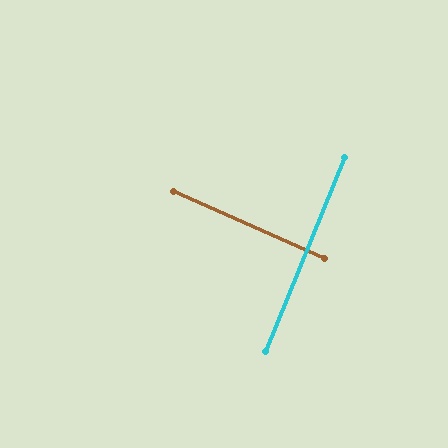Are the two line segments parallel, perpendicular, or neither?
Perpendicular — they meet at approximately 88°.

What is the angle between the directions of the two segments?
Approximately 88 degrees.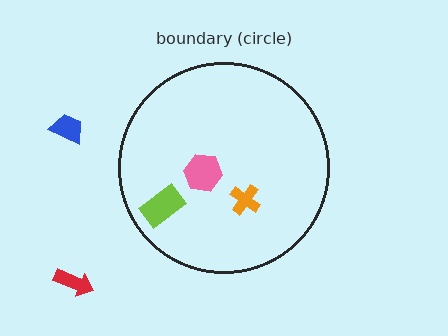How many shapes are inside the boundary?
3 inside, 2 outside.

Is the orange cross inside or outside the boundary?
Inside.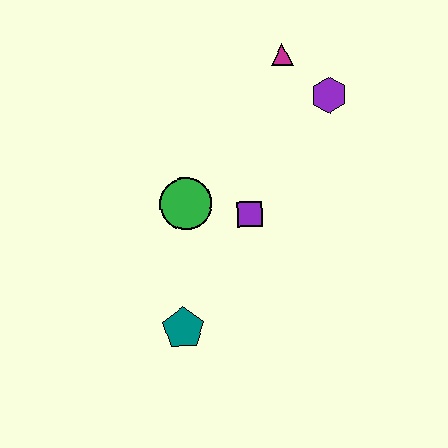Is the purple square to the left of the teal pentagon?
No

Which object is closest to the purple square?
The green circle is closest to the purple square.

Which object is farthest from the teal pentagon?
The magenta triangle is farthest from the teal pentagon.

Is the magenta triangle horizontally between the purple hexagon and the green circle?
Yes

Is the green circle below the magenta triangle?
Yes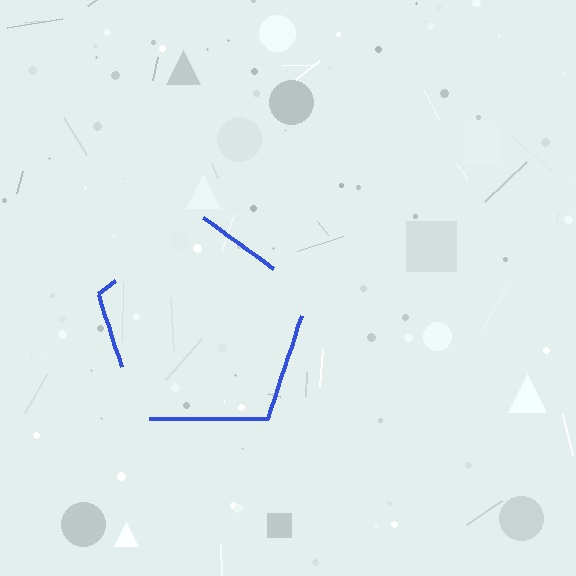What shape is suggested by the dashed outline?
The dashed outline suggests a pentagon.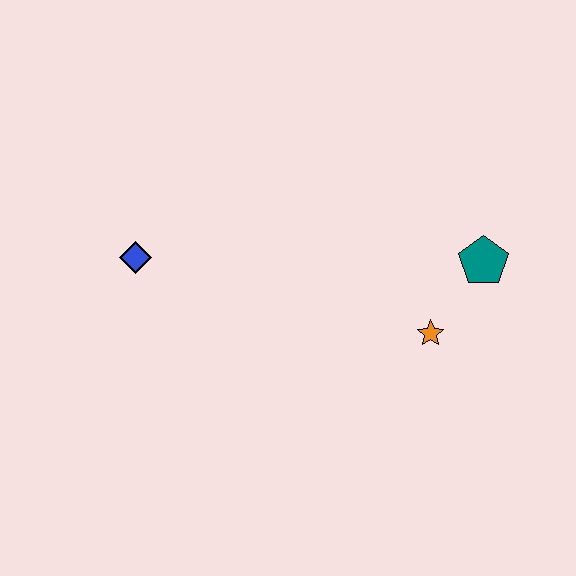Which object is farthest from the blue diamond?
The teal pentagon is farthest from the blue diamond.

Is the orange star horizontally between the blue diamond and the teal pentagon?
Yes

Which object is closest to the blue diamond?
The orange star is closest to the blue diamond.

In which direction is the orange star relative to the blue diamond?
The orange star is to the right of the blue diamond.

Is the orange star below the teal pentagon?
Yes